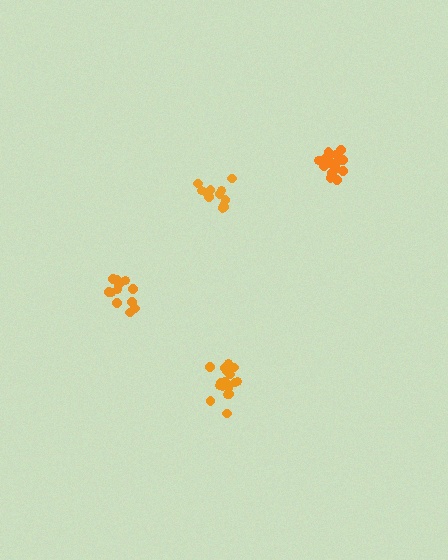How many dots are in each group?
Group 1: 17 dots, Group 2: 13 dots, Group 3: 17 dots, Group 4: 12 dots (59 total).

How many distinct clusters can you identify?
There are 4 distinct clusters.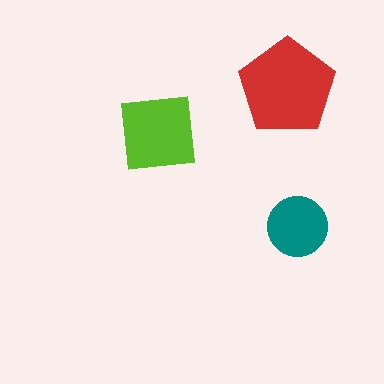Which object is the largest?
The red pentagon.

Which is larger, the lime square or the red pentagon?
The red pentagon.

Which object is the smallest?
The teal circle.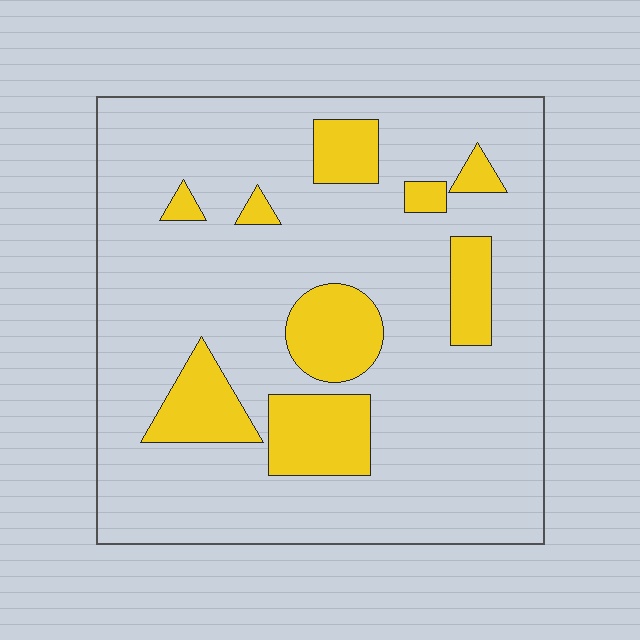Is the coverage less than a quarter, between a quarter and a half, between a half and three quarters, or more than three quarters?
Less than a quarter.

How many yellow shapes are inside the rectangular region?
9.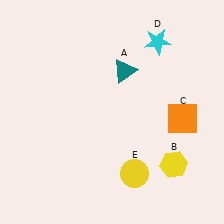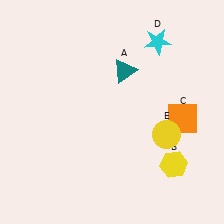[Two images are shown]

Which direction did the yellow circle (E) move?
The yellow circle (E) moved up.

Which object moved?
The yellow circle (E) moved up.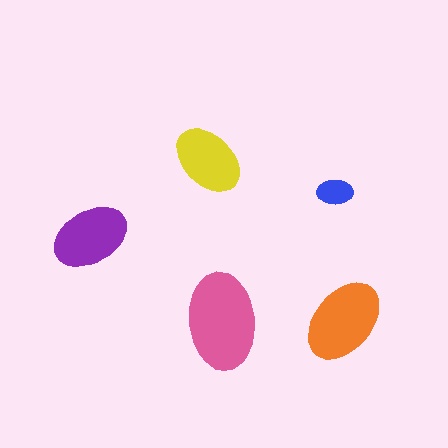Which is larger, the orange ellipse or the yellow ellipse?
The orange one.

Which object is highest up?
The yellow ellipse is topmost.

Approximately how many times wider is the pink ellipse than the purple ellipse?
About 1.5 times wider.